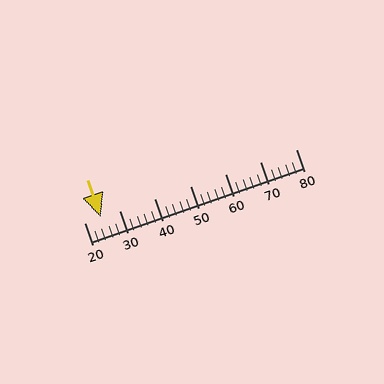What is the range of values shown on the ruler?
The ruler shows values from 20 to 80.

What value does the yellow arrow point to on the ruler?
The yellow arrow points to approximately 25.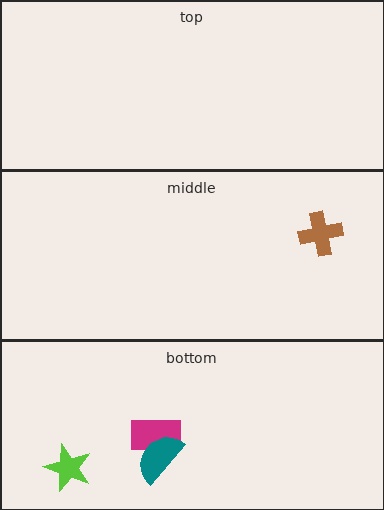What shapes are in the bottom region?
The magenta rectangle, the teal semicircle, the lime star.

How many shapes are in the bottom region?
3.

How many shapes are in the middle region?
1.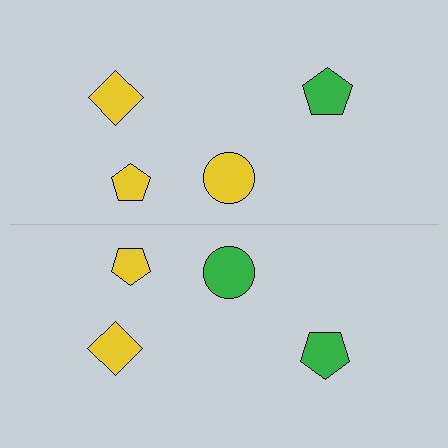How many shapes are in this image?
There are 8 shapes in this image.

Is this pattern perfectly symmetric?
No, the pattern is not perfectly symmetric. The green circle on the bottom side breaks the symmetry — its mirror counterpart is yellow.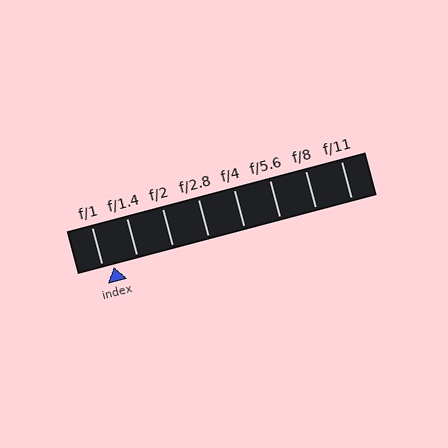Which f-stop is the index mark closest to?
The index mark is closest to f/1.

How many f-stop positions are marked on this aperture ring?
There are 8 f-stop positions marked.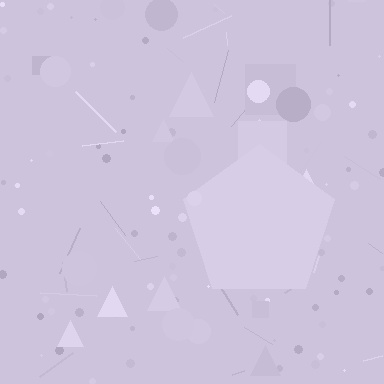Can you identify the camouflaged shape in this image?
The camouflaged shape is a pentagon.